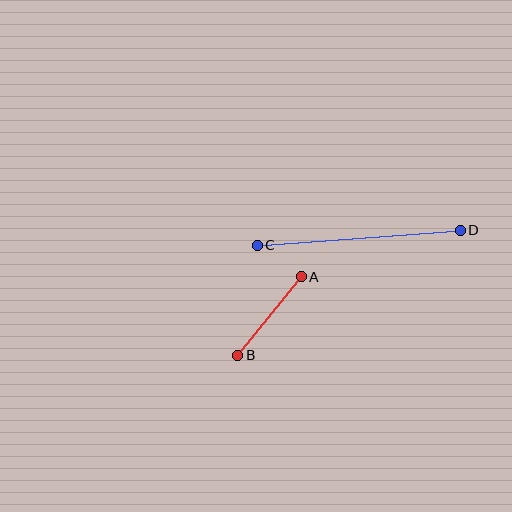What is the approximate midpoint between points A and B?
The midpoint is at approximately (270, 316) pixels.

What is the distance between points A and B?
The distance is approximately 101 pixels.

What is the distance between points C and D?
The distance is approximately 204 pixels.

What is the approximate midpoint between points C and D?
The midpoint is at approximately (359, 238) pixels.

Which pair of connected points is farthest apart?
Points C and D are farthest apart.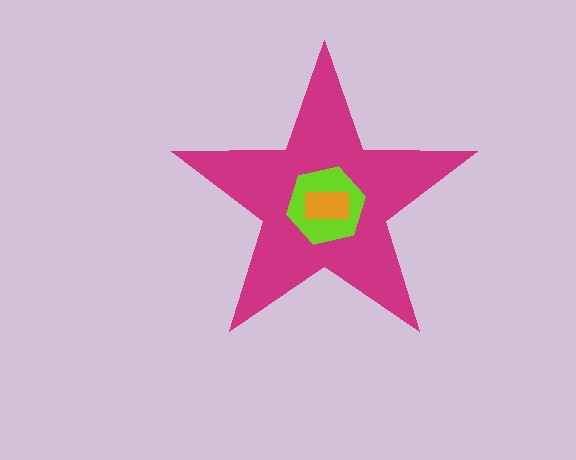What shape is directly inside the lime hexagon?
The orange rectangle.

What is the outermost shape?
The magenta star.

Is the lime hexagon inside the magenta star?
Yes.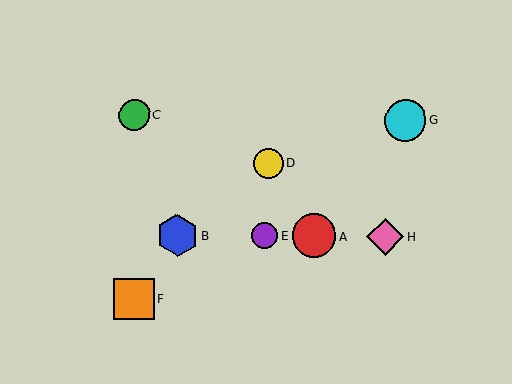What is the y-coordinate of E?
Object E is at y≈236.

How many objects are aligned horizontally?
4 objects (A, B, E, H) are aligned horizontally.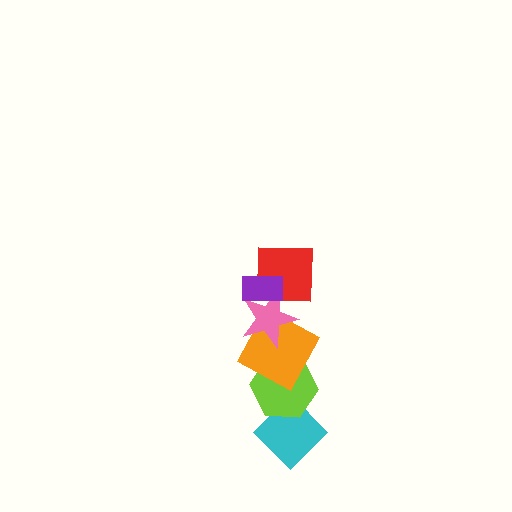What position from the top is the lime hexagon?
The lime hexagon is 5th from the top.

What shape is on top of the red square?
The purple rectangle is on top of the red square.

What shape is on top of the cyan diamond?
The lime hexagon is on top of the cyan diamond.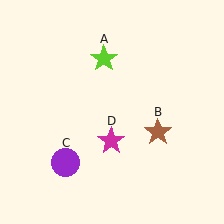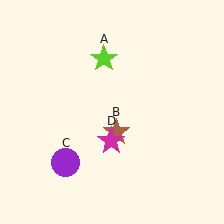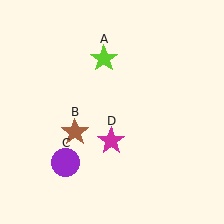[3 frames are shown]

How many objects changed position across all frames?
1 object changed position: brown star (object B).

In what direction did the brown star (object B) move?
The brown star (object B) moved left.